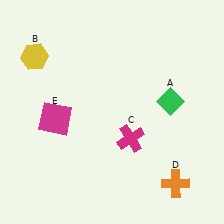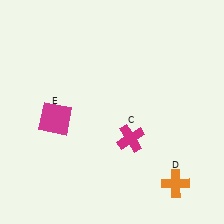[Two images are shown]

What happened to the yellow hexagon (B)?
The yellow hexagon (B) was removed in Image 2. It was in the top-left area of Image 1.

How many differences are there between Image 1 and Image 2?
There are 2 differences between the two images.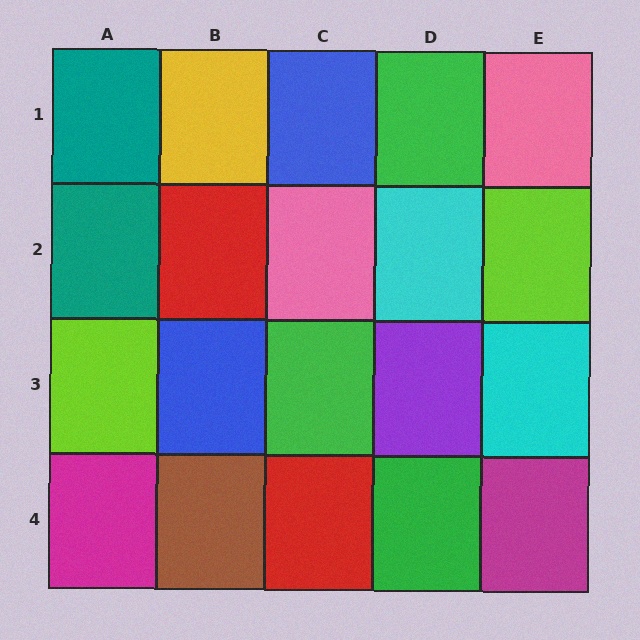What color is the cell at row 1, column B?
Yellow.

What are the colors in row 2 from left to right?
Teal, red, pink, cyan, lime.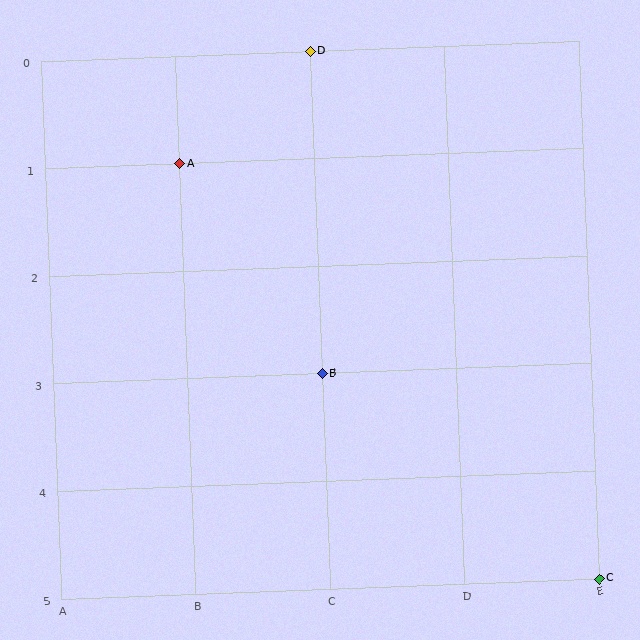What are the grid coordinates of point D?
Point D is at grid coordinates (C, 0).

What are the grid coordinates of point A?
Point A is at grid coordinates (B, 1).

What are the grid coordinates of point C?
Point C is at grid coordinates (E, 5).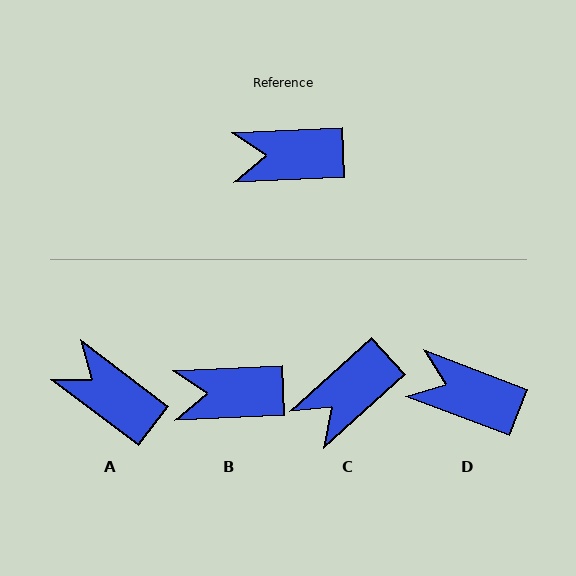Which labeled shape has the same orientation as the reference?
B.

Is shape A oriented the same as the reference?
No, it is off by about 39 degrees.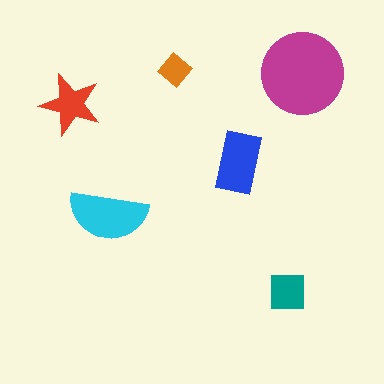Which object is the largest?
The magenta circle.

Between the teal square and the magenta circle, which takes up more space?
The magenta circle.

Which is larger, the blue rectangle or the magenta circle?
The magenta circle.